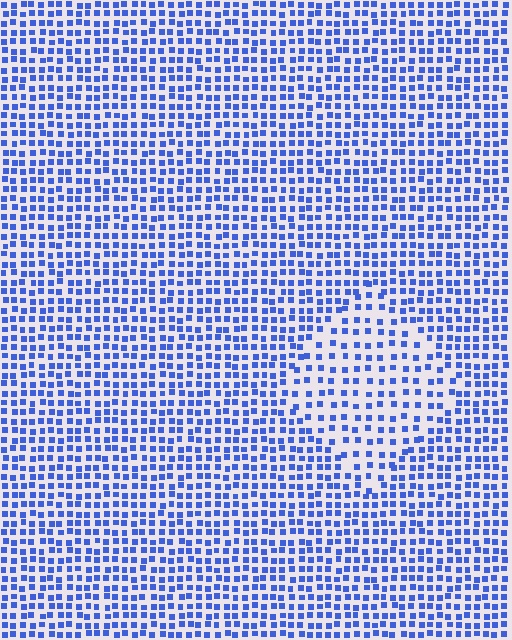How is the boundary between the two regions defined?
The boundary is defined by a change in element density (approximately 1.7x ratio). All elements are the same color, size, and shape.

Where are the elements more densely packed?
The elements are more densely packed outside the diamond boundary.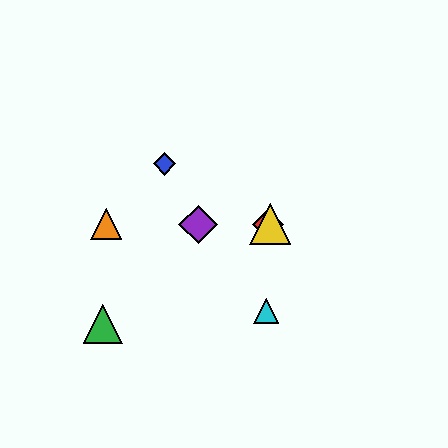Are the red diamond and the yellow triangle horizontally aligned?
Yes, both are at y≈224.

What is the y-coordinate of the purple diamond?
The purple diamond is at y≈224.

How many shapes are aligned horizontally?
4 shapes (the red diamond, the yellow triangle, the purple diamond, the orange triangle) are aligned horizontally.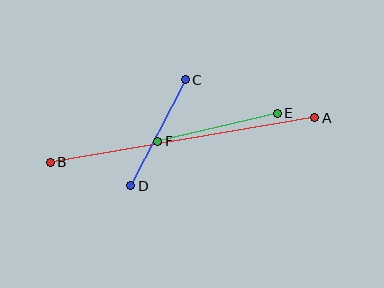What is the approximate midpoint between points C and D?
The midpoint is at approximately (158, 133) pixels.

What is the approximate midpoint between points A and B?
The midpoint is at approximately (183, 140) pixels.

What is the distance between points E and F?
The distance is approximately 123 pixels.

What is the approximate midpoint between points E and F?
The midpoint is at approximately (218, 127) pixels.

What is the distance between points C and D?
The distance is approximately 119 pixels.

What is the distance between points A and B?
The distance is approximately 268 pixels.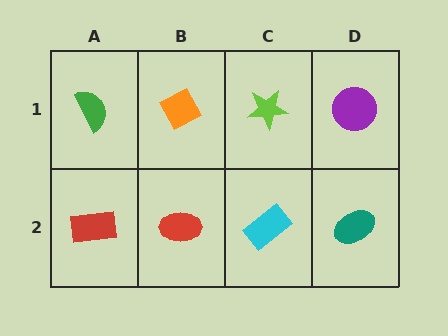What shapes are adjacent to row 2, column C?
A lime star (row 1, column C), a red ellipse (row 2, column B), a teal ellipse (row 2, column D).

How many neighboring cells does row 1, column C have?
3.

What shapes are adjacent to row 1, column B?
A red ellipse (row 2, column B), a green semicircle (row 1, column A), a lime star (row 1, column C).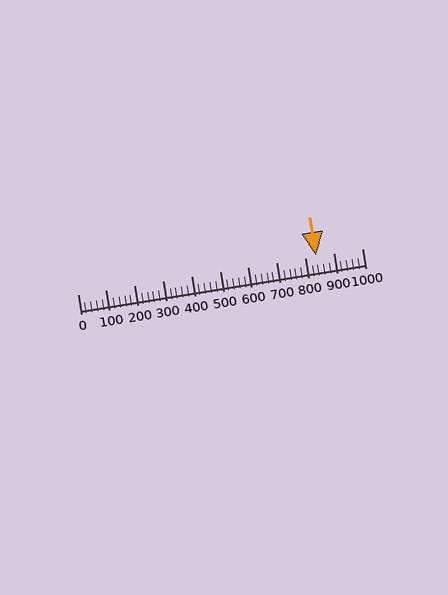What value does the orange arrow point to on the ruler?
The orange arrow points to approximately 840.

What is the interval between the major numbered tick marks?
The major tick marks are spaced 100 units apart.